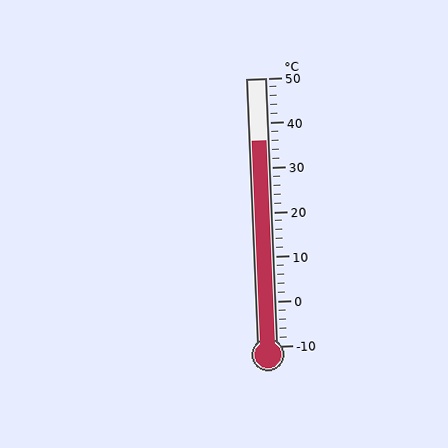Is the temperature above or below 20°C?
The temperature is above 20°C.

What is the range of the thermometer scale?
The thermometer scale ranges from -10°C to 50°C.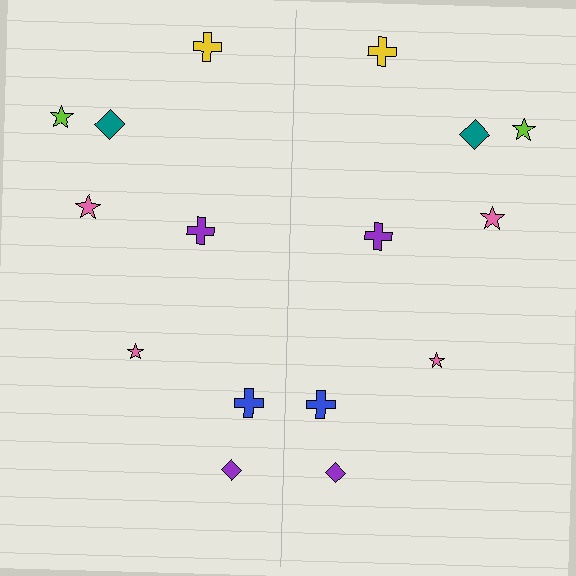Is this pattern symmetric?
Yes, this pattern has bilateral (reflection) symmetry.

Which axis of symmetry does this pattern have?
The pattern has a vertical axis of symmetry running through the center of the image.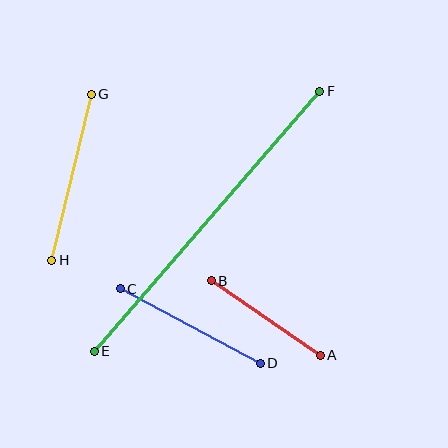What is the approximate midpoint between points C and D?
The midpoint is at approximately (190, 326) pixels.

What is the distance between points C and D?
The distance is approximately 159 pixels.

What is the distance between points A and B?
The distance is approximately 132 pixels.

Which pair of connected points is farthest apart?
Points E and F are farthest apart.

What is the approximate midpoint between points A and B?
The midpoint is at approximately (266, 318) pixels.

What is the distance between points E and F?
The distance is approximately 344 pixels.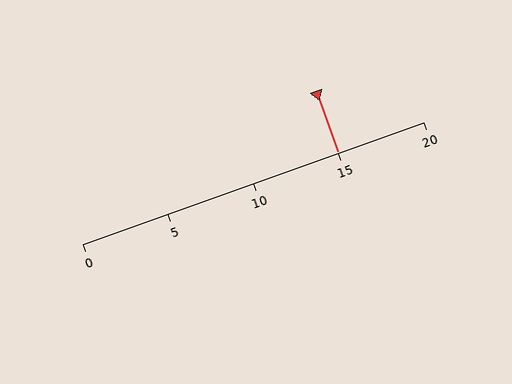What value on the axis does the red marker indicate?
The marker indicates approximately 15.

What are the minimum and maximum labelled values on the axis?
The axis runs from 0 to 20.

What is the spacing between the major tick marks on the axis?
The major ticks are spaced 5 apart.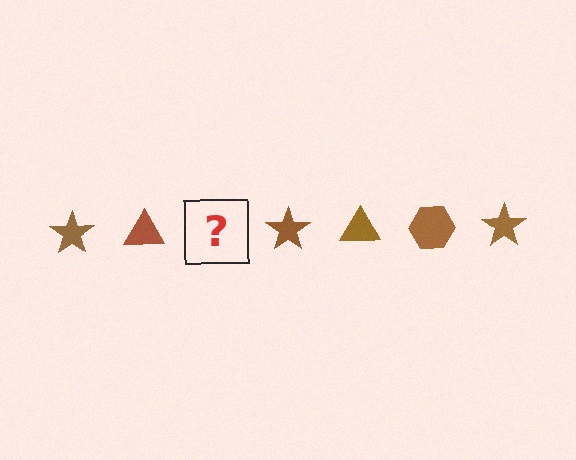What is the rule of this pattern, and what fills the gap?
The rule is that the pattern cycles through star, triangle, hexagon shapes in brown. The gap should be filled with a brown hexagon.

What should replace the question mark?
The question mark should be replaced with a brown hexagon.